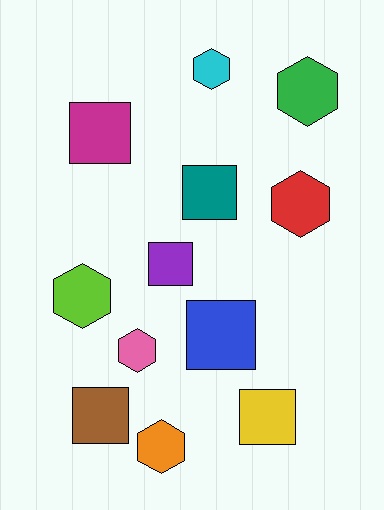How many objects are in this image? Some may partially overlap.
There are 12 objects.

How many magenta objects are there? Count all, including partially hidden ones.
There is 1 magenta object.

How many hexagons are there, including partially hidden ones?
There are 6 hexagons.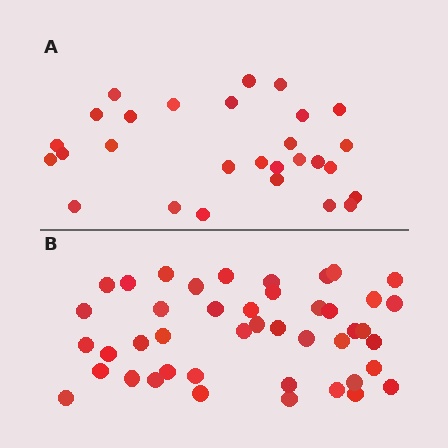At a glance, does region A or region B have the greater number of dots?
Region B (the bottom region) has more dots.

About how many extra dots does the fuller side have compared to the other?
Region B has approximately 15 more dots than region A.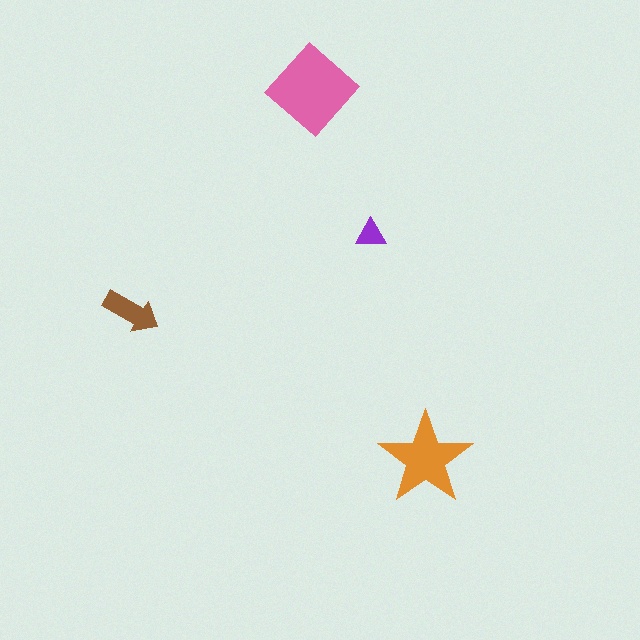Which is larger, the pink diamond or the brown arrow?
The pink diamond.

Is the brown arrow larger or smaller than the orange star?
Smaller.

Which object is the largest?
The pink diamond.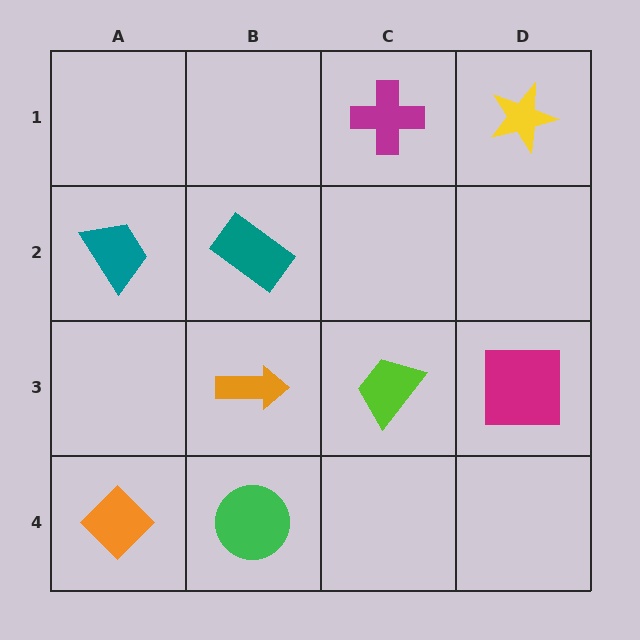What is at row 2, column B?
A teal rectangle.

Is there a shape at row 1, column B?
No, that cell is empty.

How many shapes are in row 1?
2 shapes.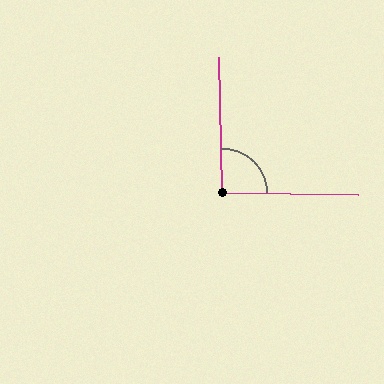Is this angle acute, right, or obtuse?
It is approximately a right angle.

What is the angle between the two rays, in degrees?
Approximately 92 degrees.